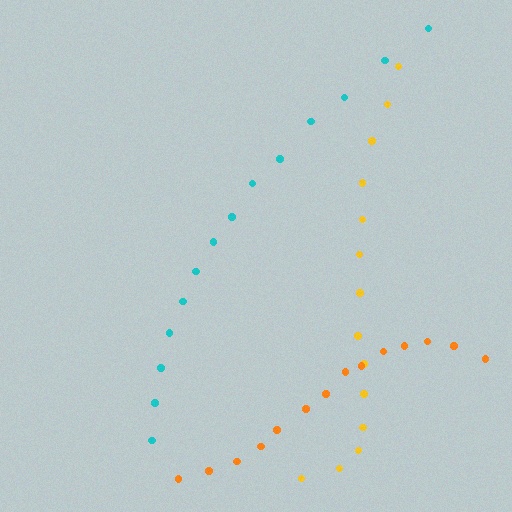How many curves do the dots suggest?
There are 3 distinct paths.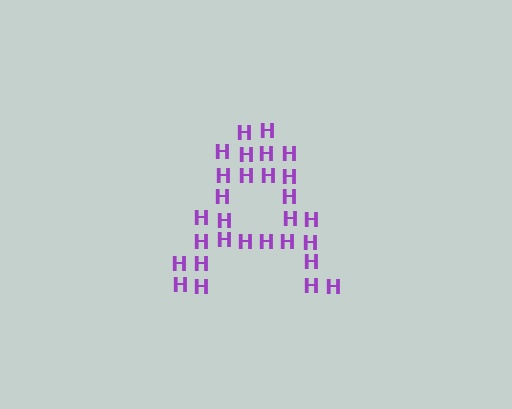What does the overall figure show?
The overall figure shows the letter A.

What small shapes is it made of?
It is made of small letter H's.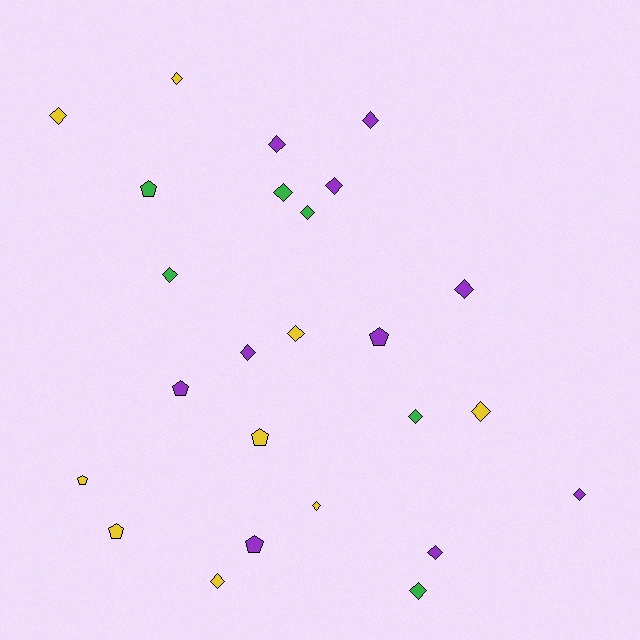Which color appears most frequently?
Purple, with 10 objects.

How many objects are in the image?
There are 25 objects.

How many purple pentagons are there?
There are 3 purple pentagons.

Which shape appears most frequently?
Diamond, with 18 objects.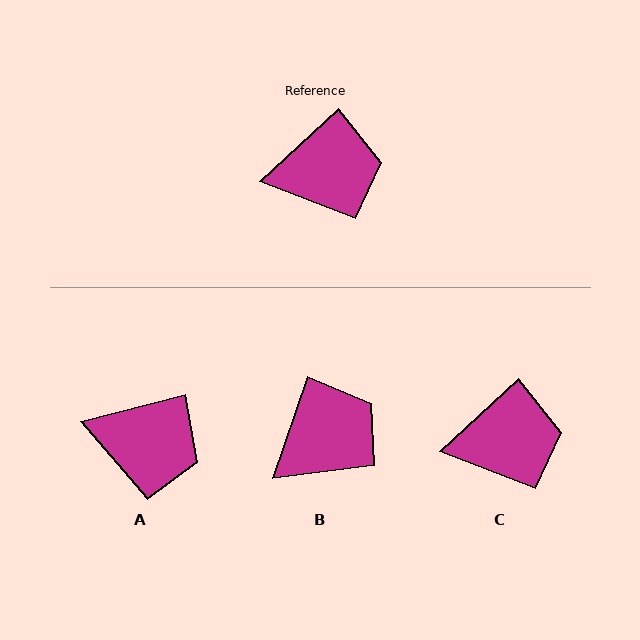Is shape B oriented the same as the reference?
No, it is off by about 28 degrees.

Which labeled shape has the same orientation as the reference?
C.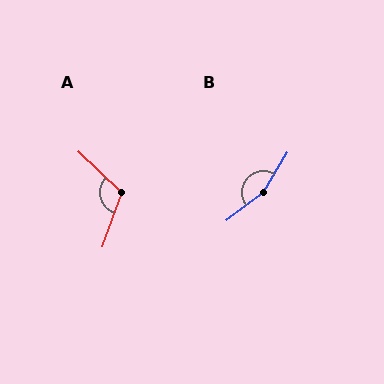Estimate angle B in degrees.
Approximately 158 degrees.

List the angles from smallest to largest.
A (114°), B (158°).